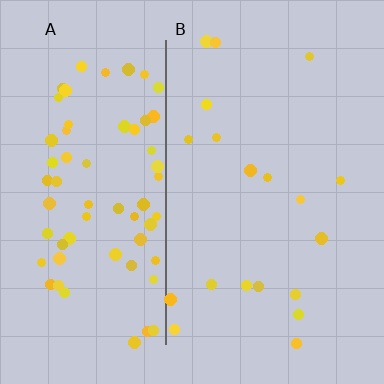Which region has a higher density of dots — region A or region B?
A (the left).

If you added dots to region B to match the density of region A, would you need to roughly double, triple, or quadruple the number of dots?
Approximately quadruple.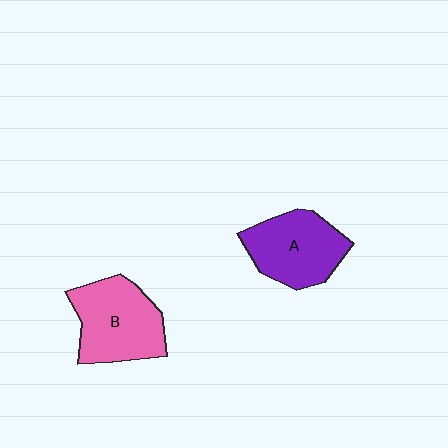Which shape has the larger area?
Shape B (pink).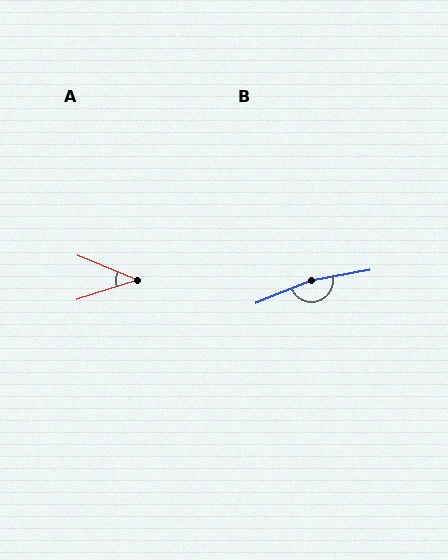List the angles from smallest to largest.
A (40°), B (168°).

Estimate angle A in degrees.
Approximately 40 degrees.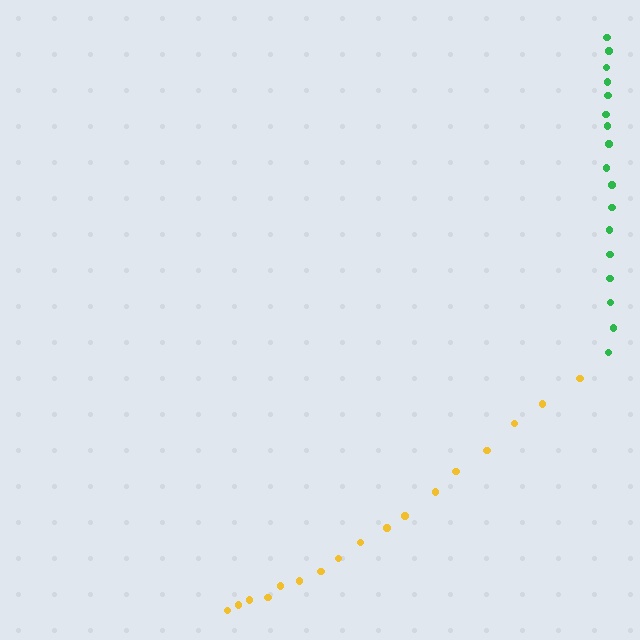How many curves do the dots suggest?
There are 2 distinct paths.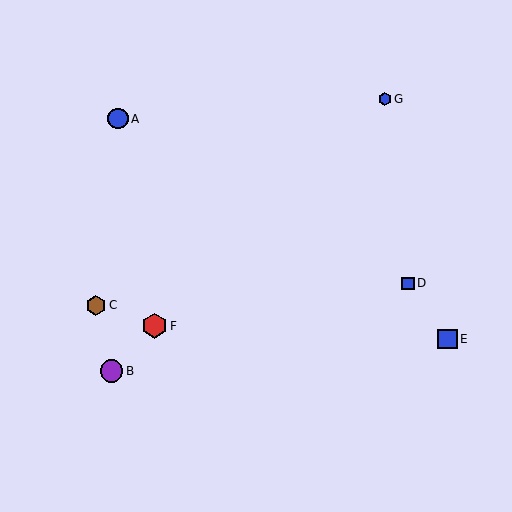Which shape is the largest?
The red hexagon (labeled F) is the largest.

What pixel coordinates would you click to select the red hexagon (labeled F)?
Click at (155, 326) to select the red hexagon F.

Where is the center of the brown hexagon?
The center of the brown hexagon is at (96, 305).